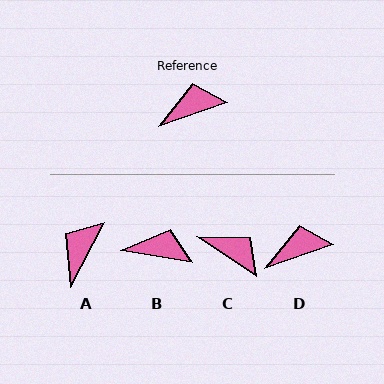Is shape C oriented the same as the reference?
No, it is off by about 52 degrees.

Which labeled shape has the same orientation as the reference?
D.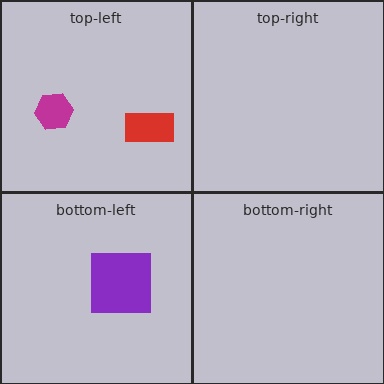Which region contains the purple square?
The bottom-left region.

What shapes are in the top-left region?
The magenta hexagon, the red rectangle.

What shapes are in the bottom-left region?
The purple square.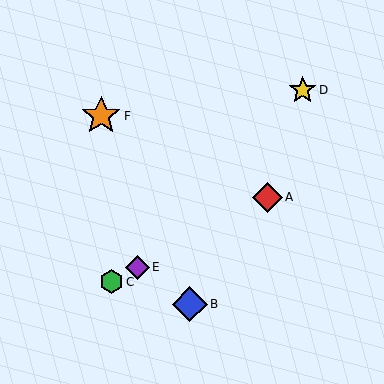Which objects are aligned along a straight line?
Objects A, C, E are aligned along a straight line.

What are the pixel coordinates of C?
Object C is at (111, 282).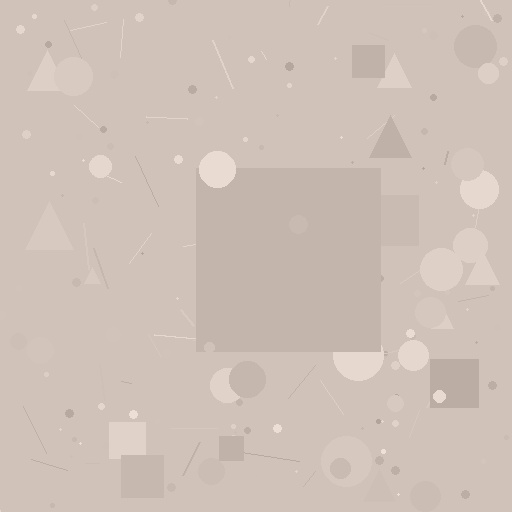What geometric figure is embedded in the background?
A square is embedded in the background.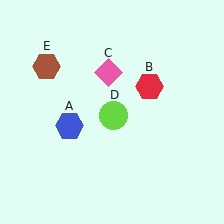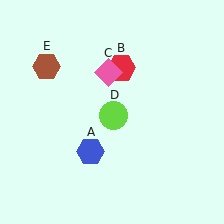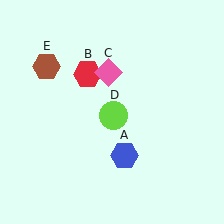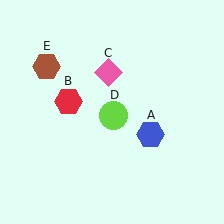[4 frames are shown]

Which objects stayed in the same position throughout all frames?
Pink diamond (object C) and lime circle (object D) and brown hexagon (object E) remained stationary.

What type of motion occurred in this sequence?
The blue hexagon (object A), red hexagon (object B) rotated counterclockwise around the center of the scene.